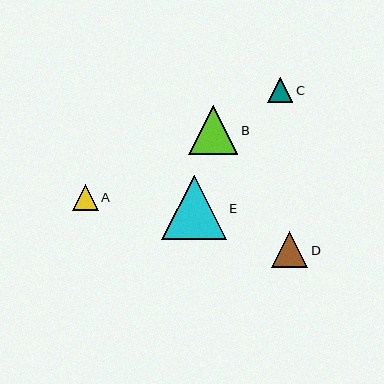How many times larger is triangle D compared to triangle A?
Triangle D is approximately 1.5 times the size of triangle A.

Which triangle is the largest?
Triangle E is the largest with a size of approximately 64 pixels.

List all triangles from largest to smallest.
From largest to smallest: E, B, D, A, C.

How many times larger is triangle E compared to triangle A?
Triangle E is approximately 2.5 times the size of triangle A.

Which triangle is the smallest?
Triangle C is the smallest with a size of approximately 25 pixels.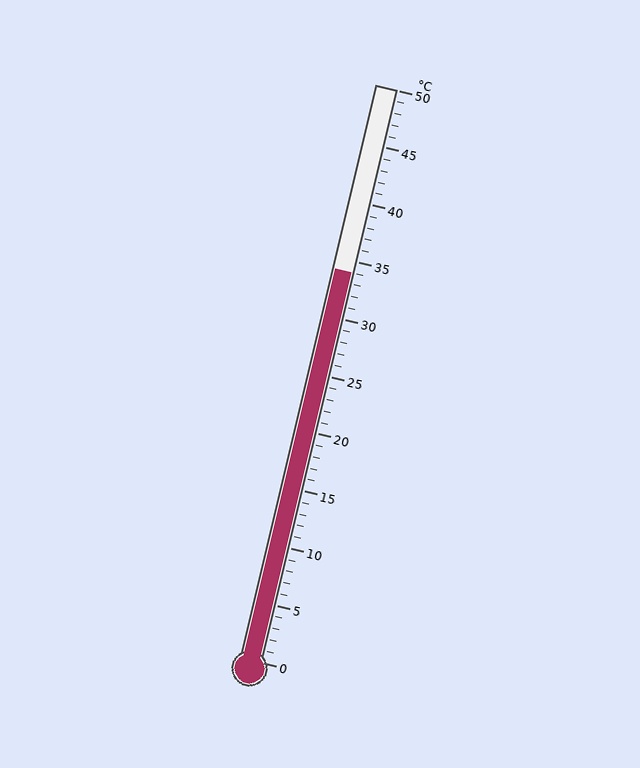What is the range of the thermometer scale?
The thermometer scale ranges from 0°C to 50°C.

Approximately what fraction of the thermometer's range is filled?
The thermometer is filled to approximately 70% of its range.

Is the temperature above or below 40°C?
The temperature is below 40°C.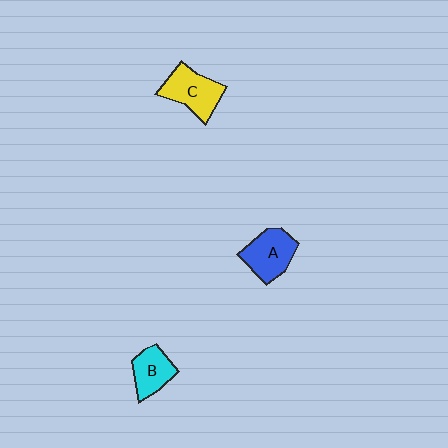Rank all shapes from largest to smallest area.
From largest to smallest: C (yellow), A (blue), B (cyan).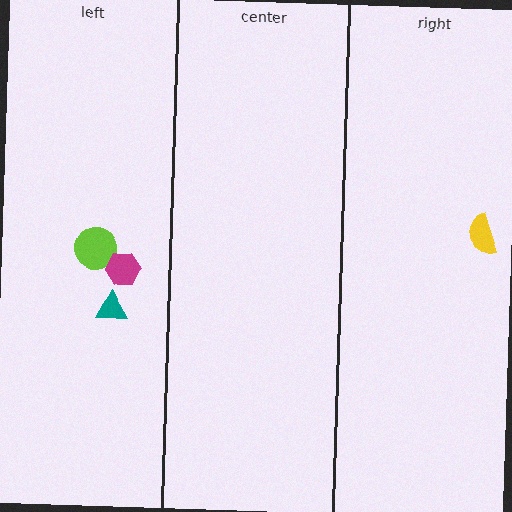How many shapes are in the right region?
1.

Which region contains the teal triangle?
The left region.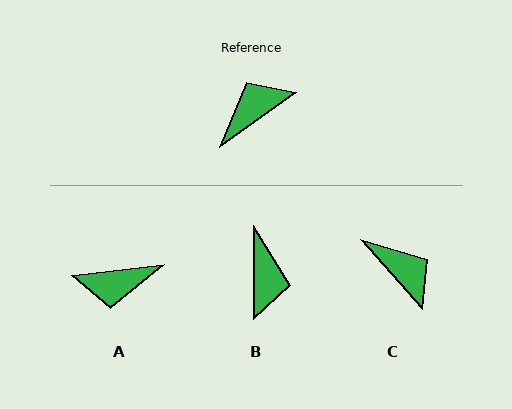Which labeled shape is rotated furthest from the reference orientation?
A, about 152 degrees away.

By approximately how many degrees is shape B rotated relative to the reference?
Approximately 125 degrees clockwise.